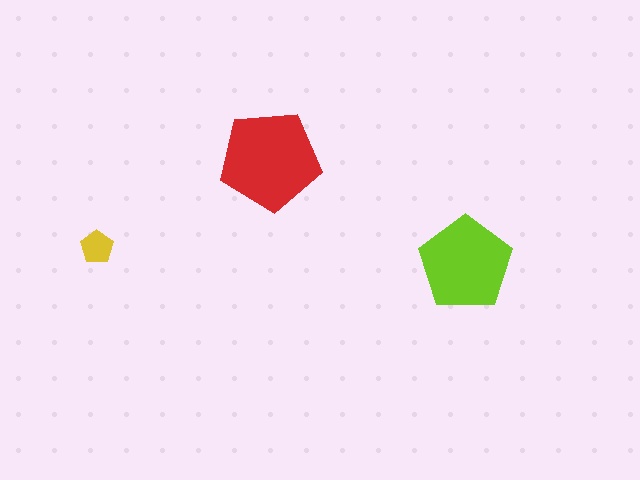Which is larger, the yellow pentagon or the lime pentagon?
The lime one.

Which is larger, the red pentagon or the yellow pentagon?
The red one.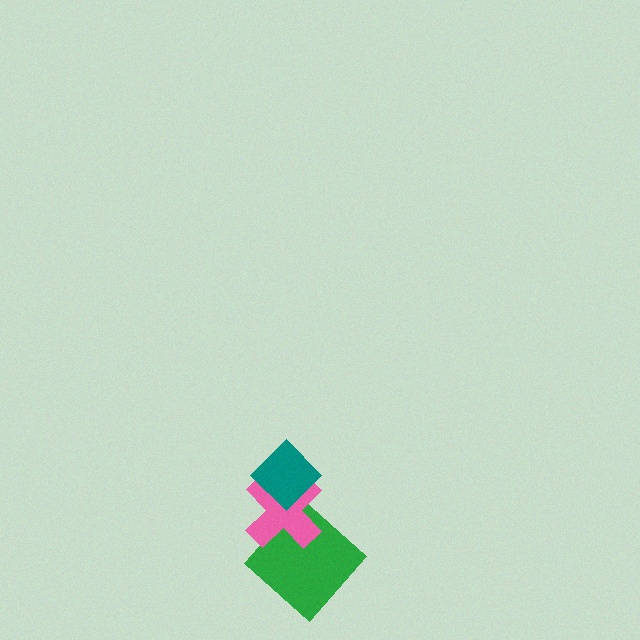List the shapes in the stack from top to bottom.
From top to bottom: the teal diamond, the pink cross, the green diamond.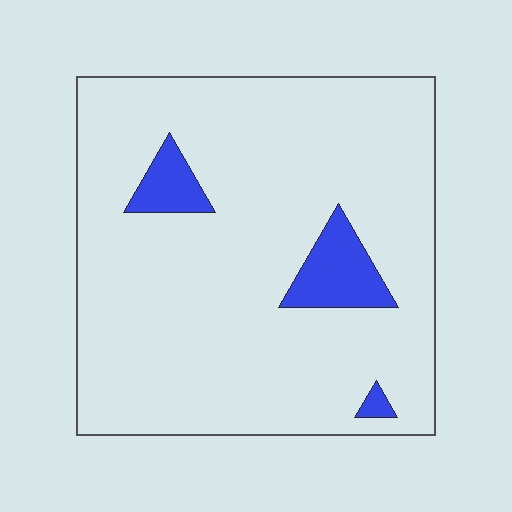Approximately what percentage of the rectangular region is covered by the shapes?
Approximately 10%.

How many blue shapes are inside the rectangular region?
3.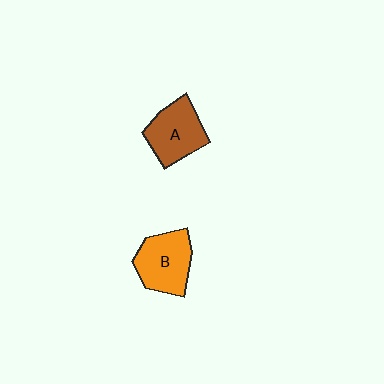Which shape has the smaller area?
Shape A (brown).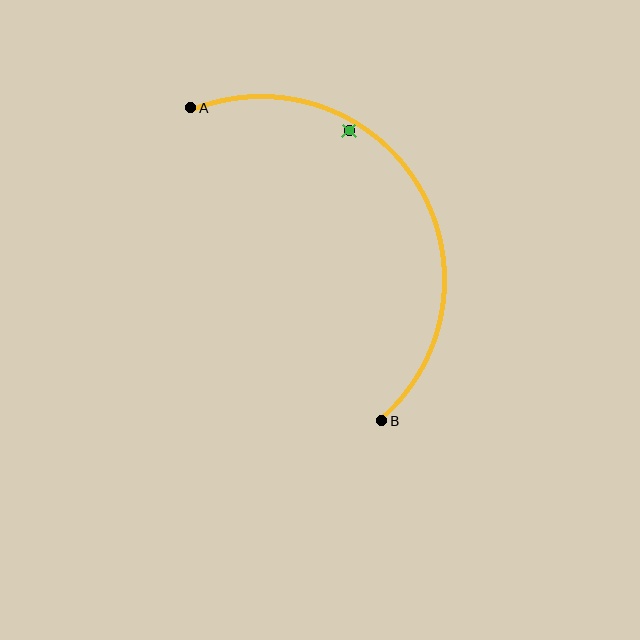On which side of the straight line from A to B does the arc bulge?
The arc bulges to the right of the straight line connecting A and B.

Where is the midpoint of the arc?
The arc midpoint is the point on the curve farthest from the straight line joining A and B. It sits to the right of that line.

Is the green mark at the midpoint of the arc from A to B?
No — the green mark does not lie on the arc at all. It sits slightly inside the curve.